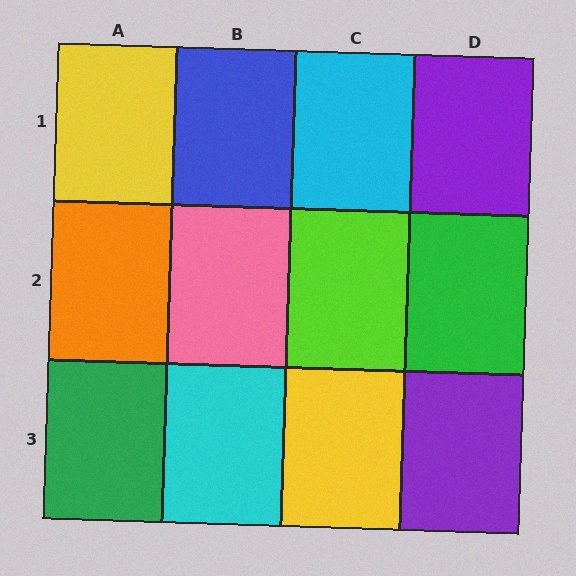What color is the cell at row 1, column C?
Cyan.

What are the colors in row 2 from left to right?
Orange, pink, lime, green.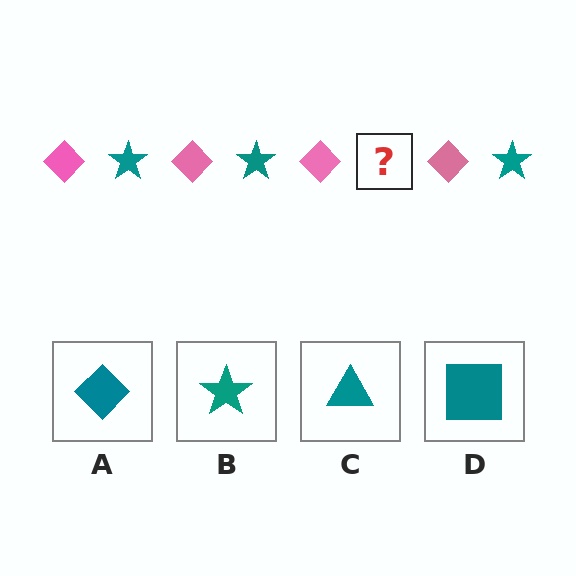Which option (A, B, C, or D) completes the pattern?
B.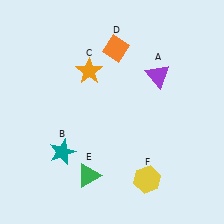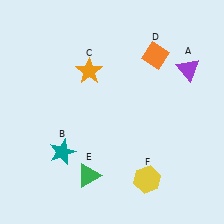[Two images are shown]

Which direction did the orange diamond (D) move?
The orange diamond (D) moved right.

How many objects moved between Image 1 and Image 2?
2 objects moved between the two images.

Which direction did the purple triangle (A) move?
The purple triangle (A) moved right.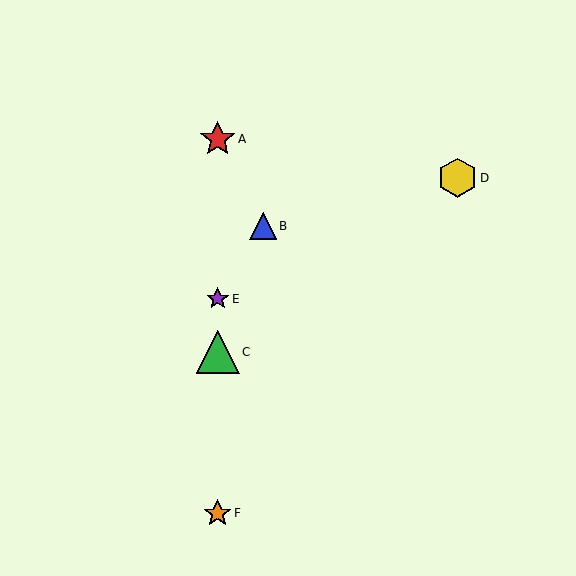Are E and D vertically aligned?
No, E is at x≈218 and D is at x≈457.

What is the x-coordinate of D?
Object D is at x≈457.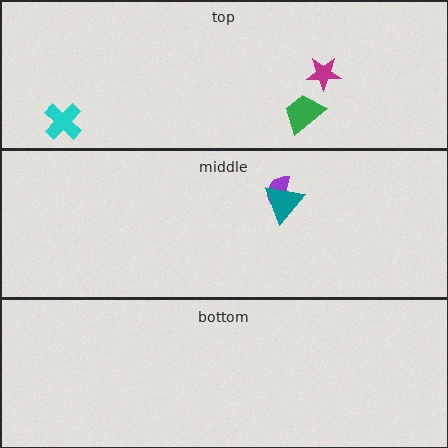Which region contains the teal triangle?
The middle region.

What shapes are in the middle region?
The purple semicircle, the teal triangle.